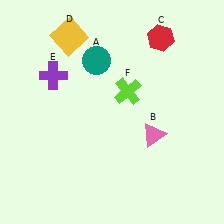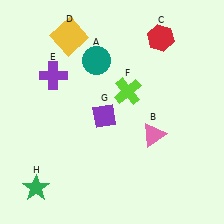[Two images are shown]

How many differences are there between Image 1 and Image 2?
There are 2 differences between the two images.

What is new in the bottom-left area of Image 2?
A purple diamond (G) was added in the bottom-left area of Image 2.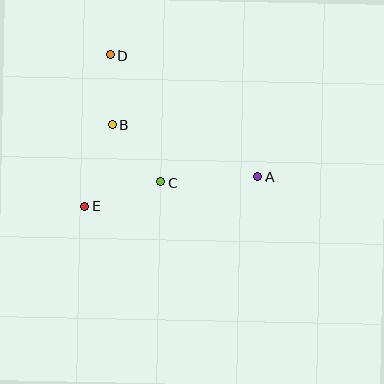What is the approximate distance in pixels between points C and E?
The distance between C and E is approximately 80 pixels.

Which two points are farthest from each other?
Points A and D are farthest from each other.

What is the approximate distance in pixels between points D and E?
The distance between D and E is approximately 153 pixels.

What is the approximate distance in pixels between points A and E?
The distance between A and E is approximately 177 pixels.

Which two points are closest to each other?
Points B and D are closest to each other.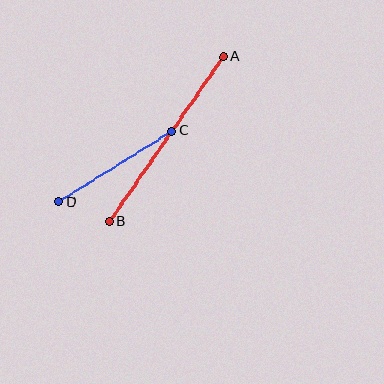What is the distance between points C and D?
The distance is approximately 133 pixels.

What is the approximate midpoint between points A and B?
The midpoint is at approximately (166, 139) pixels.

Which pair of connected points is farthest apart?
Points A and B are farthest apart.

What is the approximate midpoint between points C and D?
The midpoint is at approximately (116, 167) pixels.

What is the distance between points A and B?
The distance is approximately 200 pixels.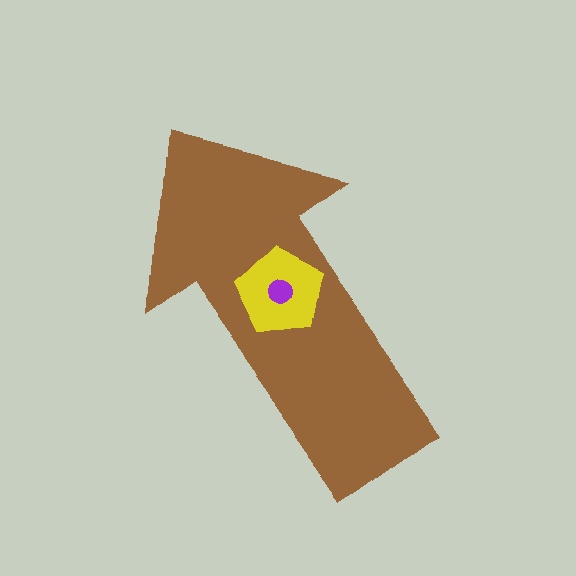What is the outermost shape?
The brown arrow.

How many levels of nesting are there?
3.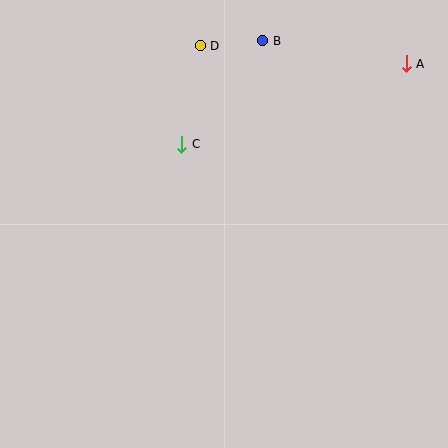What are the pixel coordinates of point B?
Point B is at (263, 41).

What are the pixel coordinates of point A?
Point A is at (406, 64).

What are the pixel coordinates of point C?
Point C is at (182, 144).